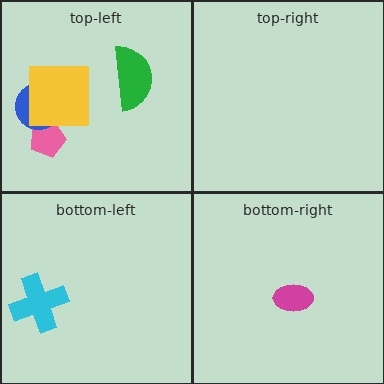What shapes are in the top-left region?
The pink pentagon, the blue circle, the green semicircle, the yellow square.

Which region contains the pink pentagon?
The top-left region.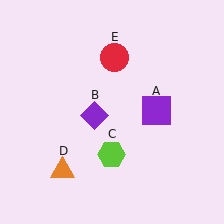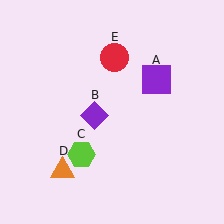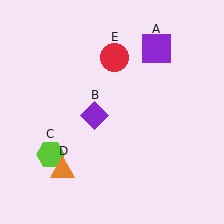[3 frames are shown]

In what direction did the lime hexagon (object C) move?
The lime hexagon (object C) moved left.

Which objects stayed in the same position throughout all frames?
Purple diamond (object B) and orange triangle (object D) and red circle (object E) remained stationary.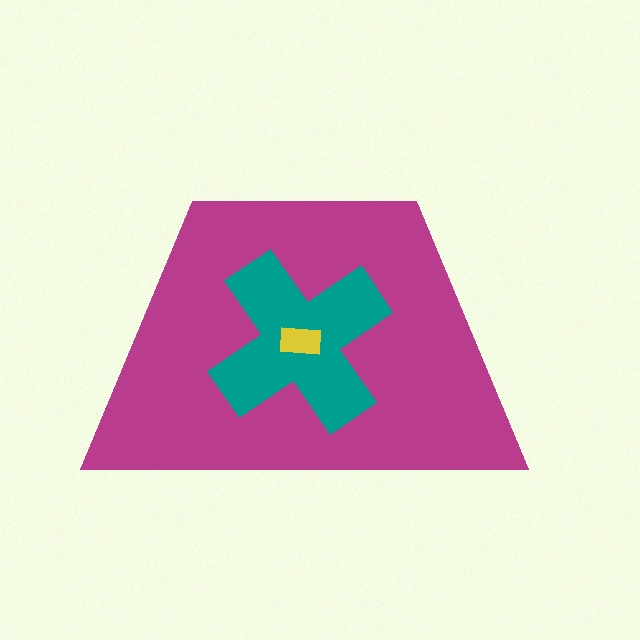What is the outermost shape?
The magenta trapezoid.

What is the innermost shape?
The yellow rectangle.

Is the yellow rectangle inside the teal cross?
Yes.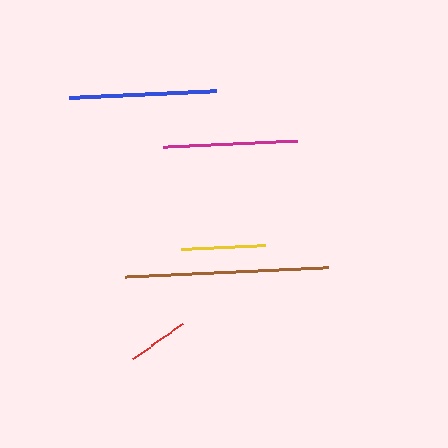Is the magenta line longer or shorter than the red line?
The magenta line is longer than the red line.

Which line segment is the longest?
The brown line is the longest at approximately 204 pixels.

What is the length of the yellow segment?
The yellow segment is approximately 84 pixels long.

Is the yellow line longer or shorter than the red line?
The yellow line is longer than the red line.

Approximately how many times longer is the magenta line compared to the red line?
The magenta line is approximately 2.2 times the length of the red line.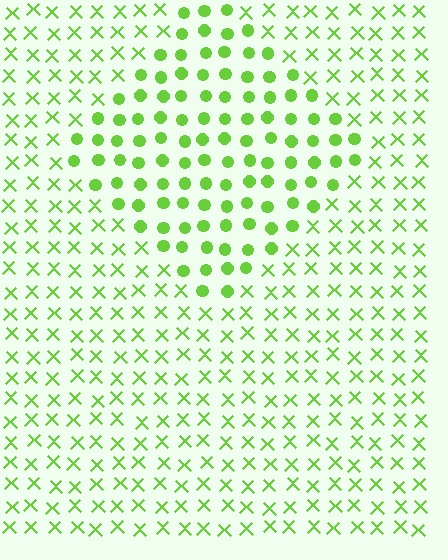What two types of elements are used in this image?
The image uses circles inside the diamond region and X marks outside it.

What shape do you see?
I see a diamond.